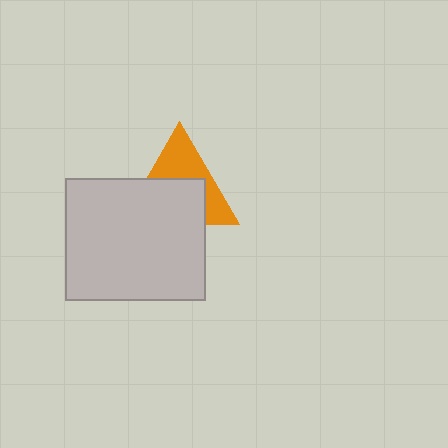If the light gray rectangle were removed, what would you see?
You would see the complete orange triangle.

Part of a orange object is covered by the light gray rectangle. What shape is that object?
It is a triangle.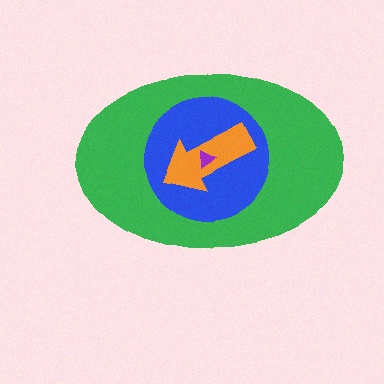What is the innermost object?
The purple triangle.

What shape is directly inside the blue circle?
The orange arrow.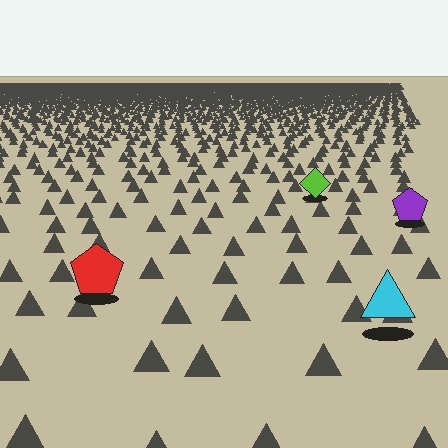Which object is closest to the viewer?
The cyan triangle is closest. The texture marks near it are larger and more spread out.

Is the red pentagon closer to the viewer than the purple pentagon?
Yes. The red pentagon is closer — you can tell from the texture gradient: the ground texture is coarser near it.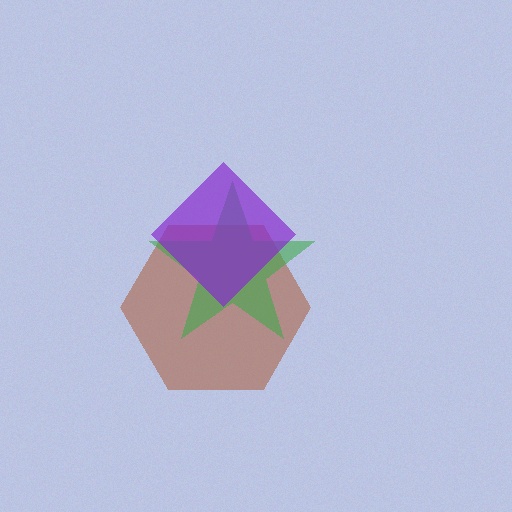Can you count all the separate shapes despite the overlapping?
Yes, there are 3 separate shapes.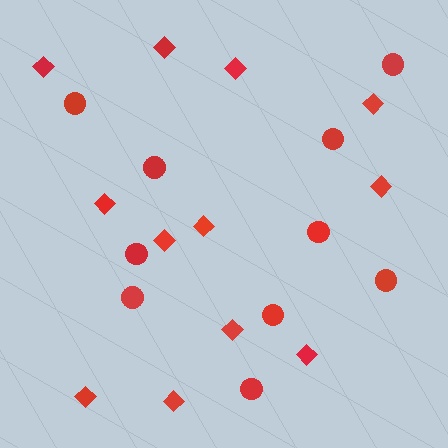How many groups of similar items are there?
There are 2 groups: one group of circles (10) and one group of diamonds (12).